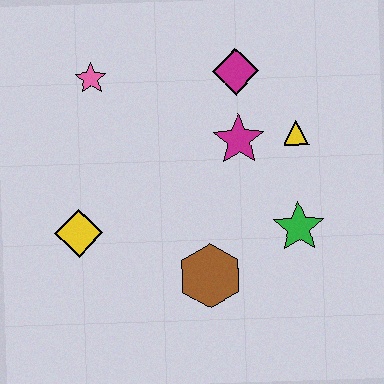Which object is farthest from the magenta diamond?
The yellow diamond is farthest from the magenta diamond.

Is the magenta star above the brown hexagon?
Yes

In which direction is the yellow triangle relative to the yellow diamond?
The yellow triangle is to the right of the yellow diamond.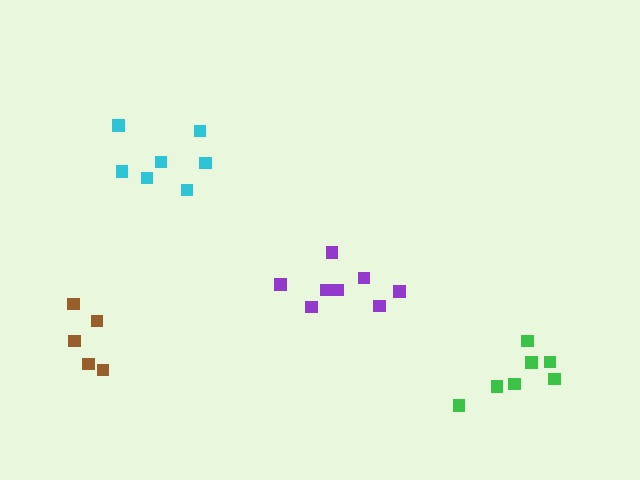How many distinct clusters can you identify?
There are 4 distinct clusters.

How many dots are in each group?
Group 1: 7 dots, Group 2: 8 dots, Group 3: 7 dots, Group 4: 5 dots (27 total).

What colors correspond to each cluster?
The clusters are colored: green, purple, cyan, brown.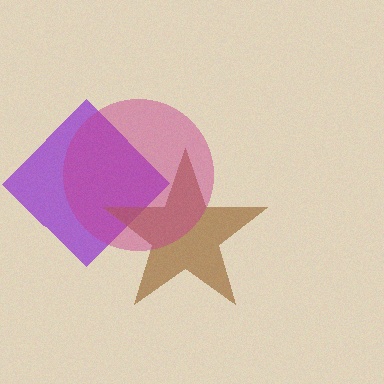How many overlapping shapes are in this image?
There are 3 overlapping shapes in the image.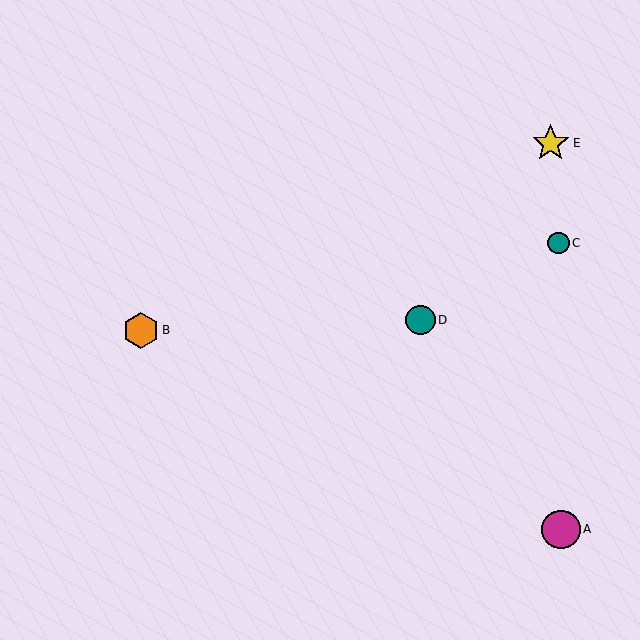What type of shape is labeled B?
Shape B is an orange hexagon.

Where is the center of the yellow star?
The center of the yellow star is at (551, 143).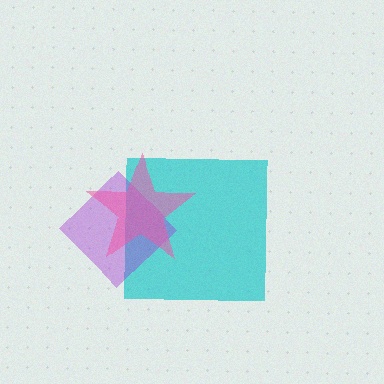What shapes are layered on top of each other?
The layered shapes are: a cyan square, a purple diamond, a pink star.